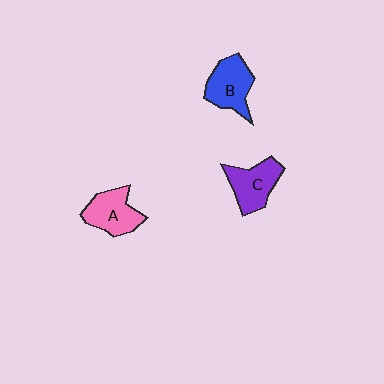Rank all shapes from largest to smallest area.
From largest to smallest: B (blue), C (purple), A (pink).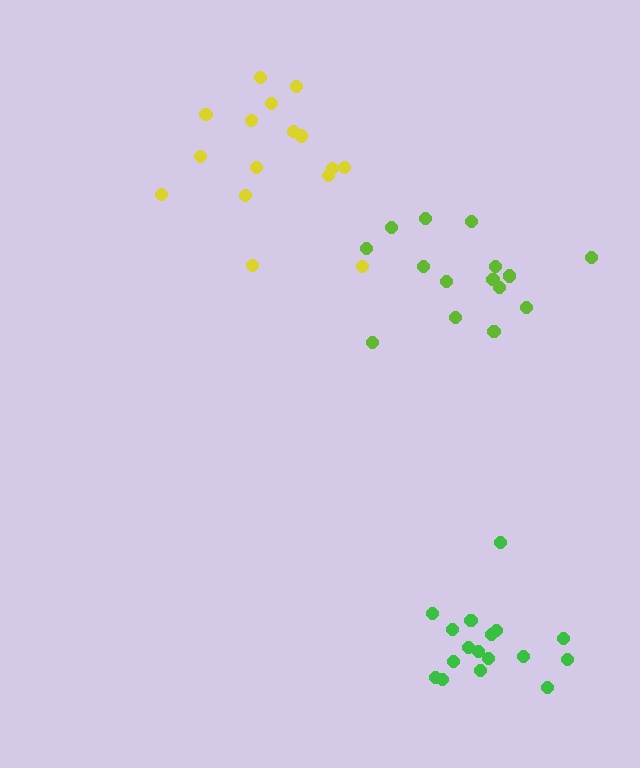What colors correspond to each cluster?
The clusters are colored: lime, green, yellow.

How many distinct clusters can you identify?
There are 3 distinct clusters.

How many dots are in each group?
Group 1: 15 dots, Group 2: 17 dots, Group 3: 16 dots (48 total).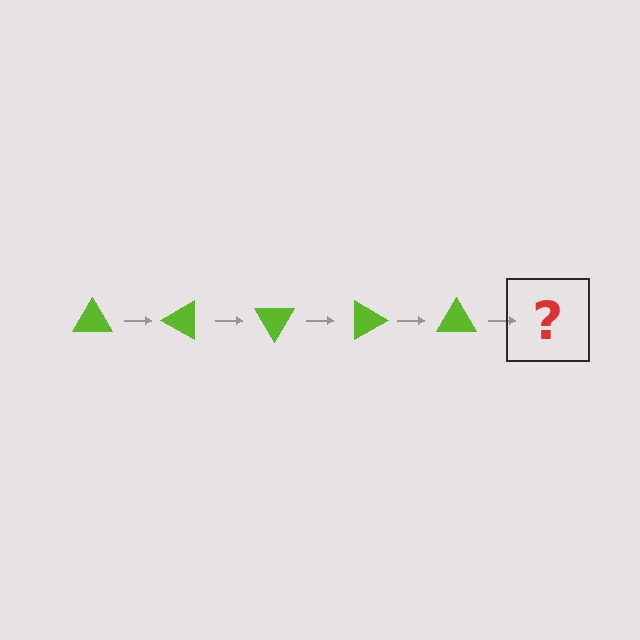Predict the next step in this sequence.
The next step is a lime triangle rotated 150 degrees.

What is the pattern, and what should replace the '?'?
The pattern is that the triangle rotates 30 degrees each step. The '?' should be a lime triangle rotated 150 degrees.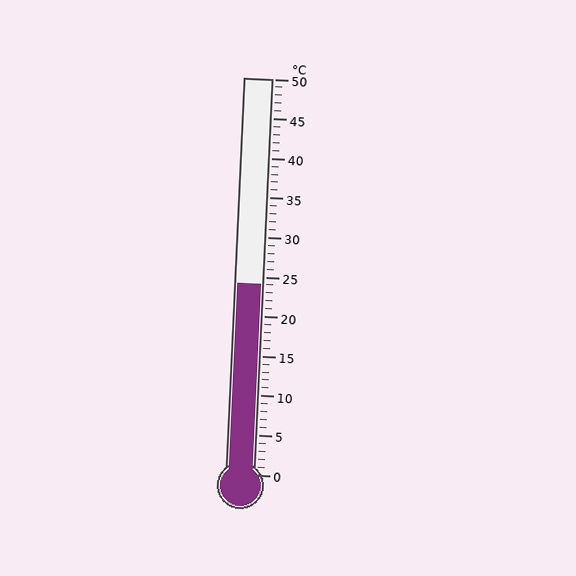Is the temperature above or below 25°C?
The temperature is below 25°C.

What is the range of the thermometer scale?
The thermometer scale ranges from 0°C to 50°C.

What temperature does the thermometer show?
The thermometer shows approximately 24°C.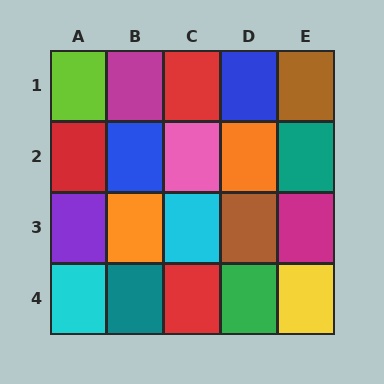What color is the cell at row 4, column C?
Red.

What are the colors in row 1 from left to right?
Lime, magenta, red, blue, brown.